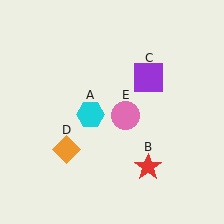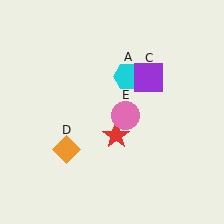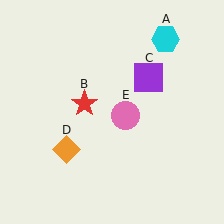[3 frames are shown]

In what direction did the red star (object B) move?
The red star (object B) moved up and to the left.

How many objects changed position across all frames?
2 objects changed position: cyan hexagon (object A), red star (object B).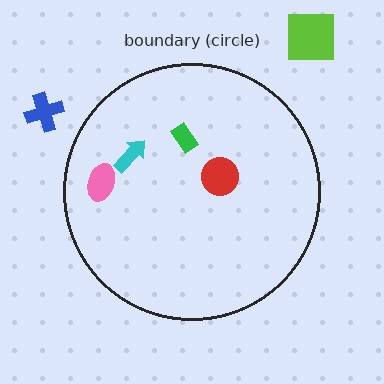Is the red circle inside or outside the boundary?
Inside.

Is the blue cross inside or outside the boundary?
Outside.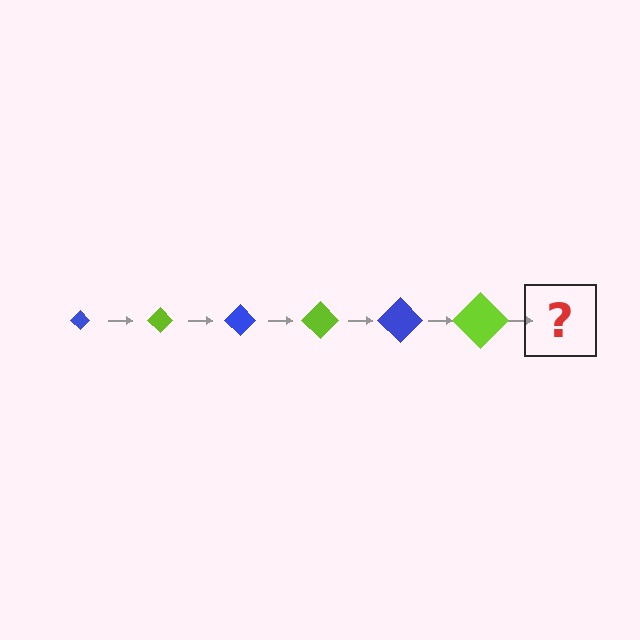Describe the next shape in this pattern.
It should be a blue diamond, larger than the previous one.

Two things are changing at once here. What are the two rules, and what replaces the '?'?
The two rules are that the diamond grows larger each step and the color cycles through blue and lime. The '?' should be a blue diamond, larger than the previous one.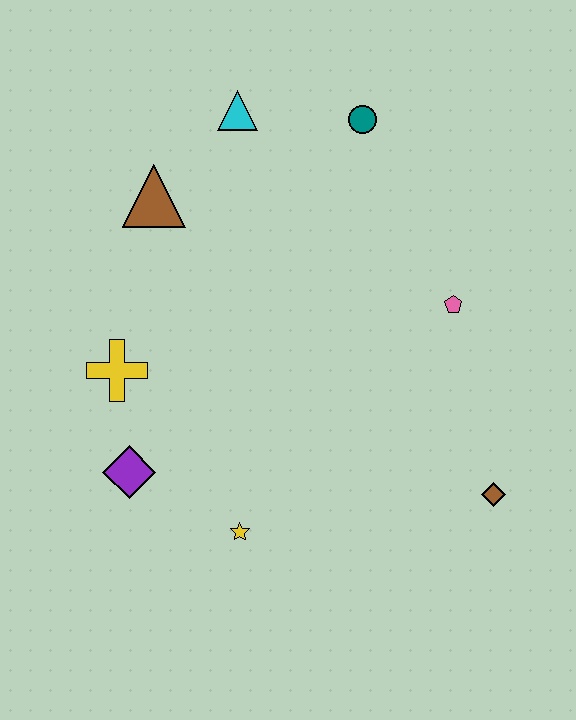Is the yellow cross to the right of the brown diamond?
No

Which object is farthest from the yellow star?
The teal circle is farthest from the yellow star.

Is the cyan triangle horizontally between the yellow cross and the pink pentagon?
Yes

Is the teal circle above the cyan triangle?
No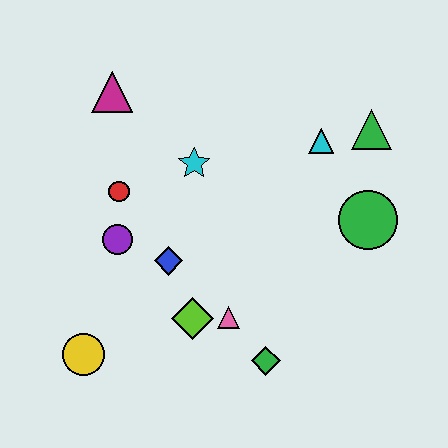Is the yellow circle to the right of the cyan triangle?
No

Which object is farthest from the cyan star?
The yellow circle is farthest from the cyan star.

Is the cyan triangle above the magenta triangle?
No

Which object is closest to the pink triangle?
The lime diamond is closest to the pink triangle.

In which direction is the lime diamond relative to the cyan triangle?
The lime diamond is below the cyan triangle.